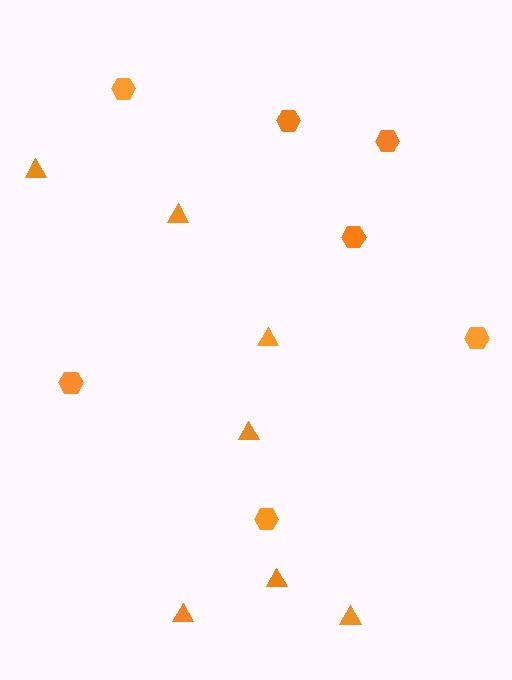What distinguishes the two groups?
There are 2 groups: one group of triangles (7) and one group of hexagons (7).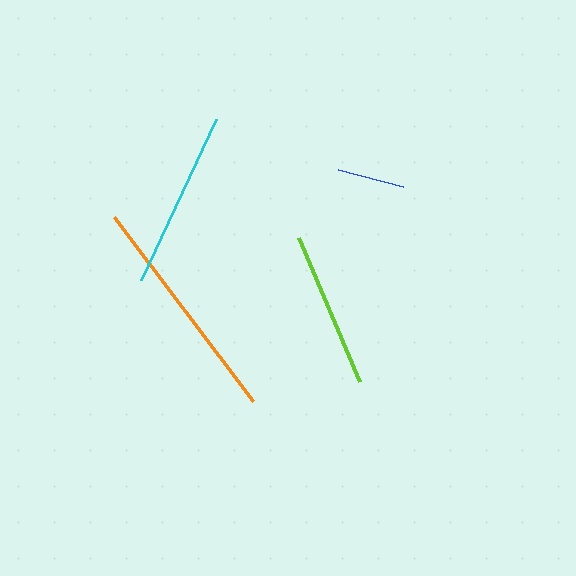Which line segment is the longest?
The orange line is the longest at approximately 231 pixels.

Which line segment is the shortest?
The blue line is the shortest at approximately 67 pixels.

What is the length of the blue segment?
The blue segment is approximately 67 pixels long.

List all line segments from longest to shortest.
From longest to shortest: orange, cyan, lime, blue.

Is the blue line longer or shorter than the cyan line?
The cyan line is longer than the blue line.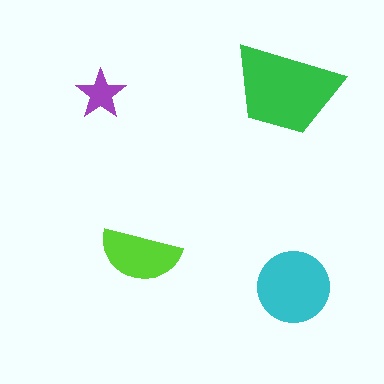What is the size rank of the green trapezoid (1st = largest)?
1st.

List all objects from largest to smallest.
The green trapezoid, the cyan circle, the lime semicircle, the purple star.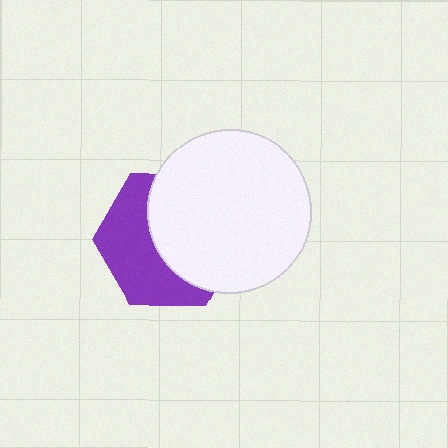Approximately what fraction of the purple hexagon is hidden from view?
Roughly 54% of the purple hexagon is hidden behind the white circle.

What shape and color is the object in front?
The object in front is a white circle.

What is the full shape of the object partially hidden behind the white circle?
The partially hidden object is a purple hexagon.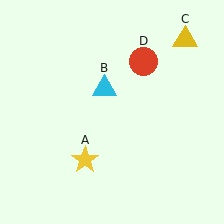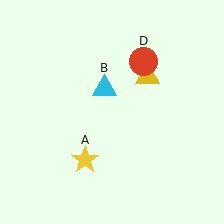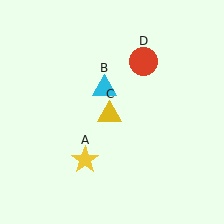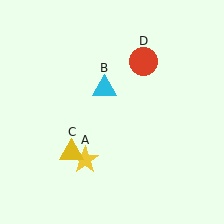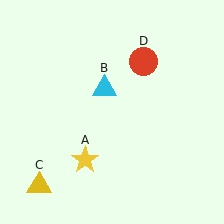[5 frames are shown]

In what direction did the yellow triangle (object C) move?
The yellow triangle (object C) moved down and to the left.